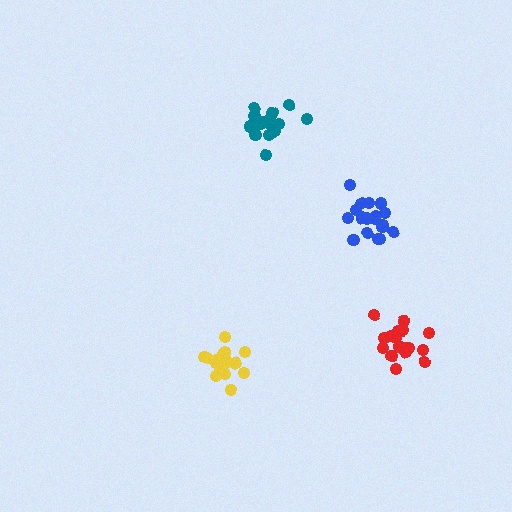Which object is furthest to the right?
The red cluster is rightmost.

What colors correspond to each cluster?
The clusters are colored: yellow, blue, teal, red.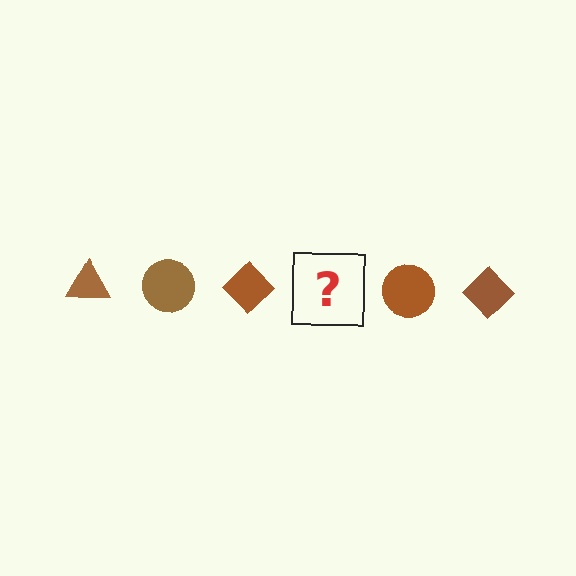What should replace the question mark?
The question mark should be replaced with a brown triangle.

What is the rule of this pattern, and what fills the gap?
The rule is that the pattern cycles through triangle, circle, diamond shapes in brown. The gap should be filled with a brown triangle.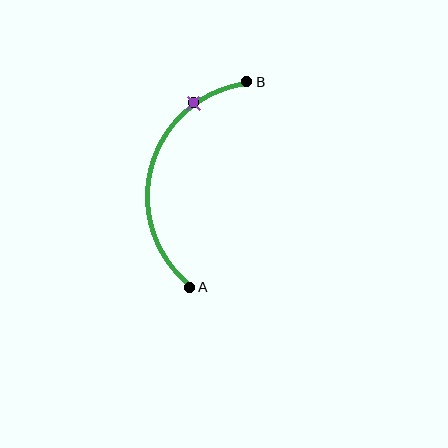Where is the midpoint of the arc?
The arc midpoint is the point on the curve farthest from the straight line joining A and B. It sits to the left of that line.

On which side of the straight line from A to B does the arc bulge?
The arc bulges to the left of the straight line connecting A and B.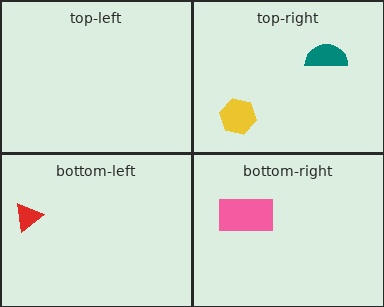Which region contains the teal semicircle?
The top-right region.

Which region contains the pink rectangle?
The bottom-right region.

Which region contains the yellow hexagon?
The top-right region.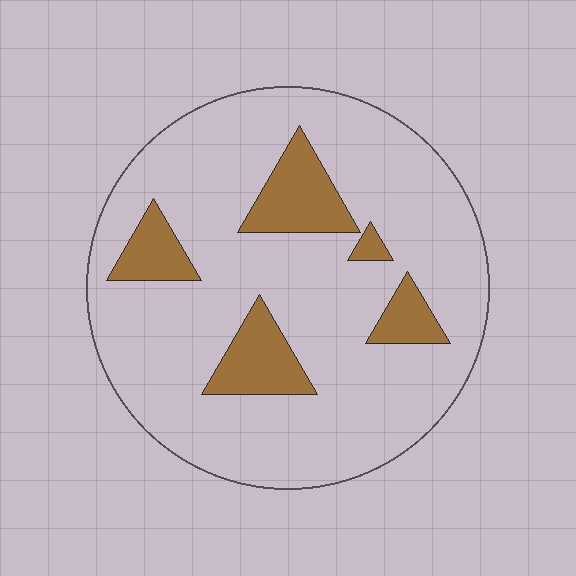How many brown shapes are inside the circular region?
5.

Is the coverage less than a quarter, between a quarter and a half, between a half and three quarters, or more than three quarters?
Less than a quarter.